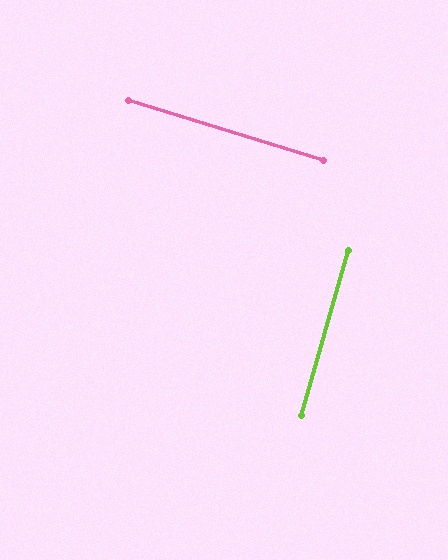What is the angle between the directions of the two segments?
Approximately 89 degrees.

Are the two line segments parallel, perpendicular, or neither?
Perpendicular — they meet at approximately 89°.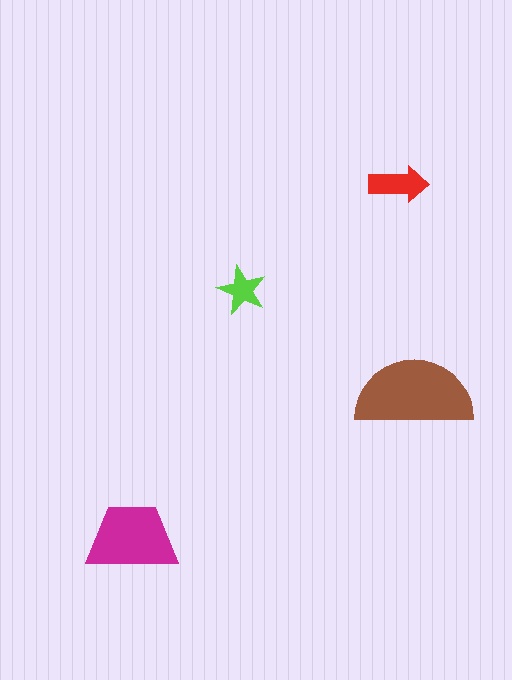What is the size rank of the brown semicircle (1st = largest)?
1st.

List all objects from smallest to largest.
The lime star, the red arrow, the magenta trapezoid, the brown semicircle.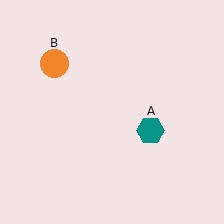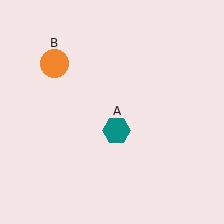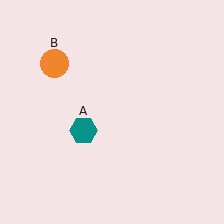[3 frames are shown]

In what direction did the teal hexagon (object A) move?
The teal hexagon (object A) moved left.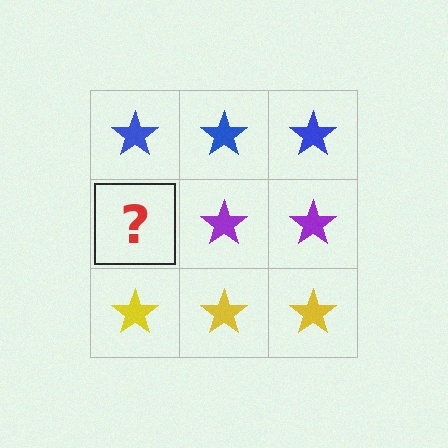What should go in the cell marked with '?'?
The missing cell should contain a purple star.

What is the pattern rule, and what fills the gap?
The rule is that each row has a consistent color. The gap should be filled with a purple star.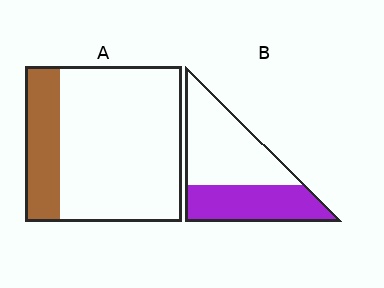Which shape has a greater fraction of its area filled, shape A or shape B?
Shape B.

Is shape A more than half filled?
No.